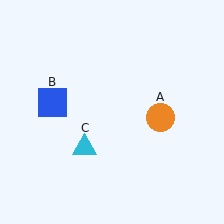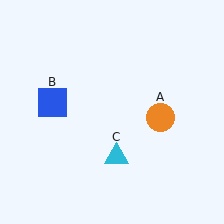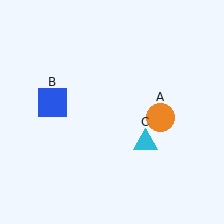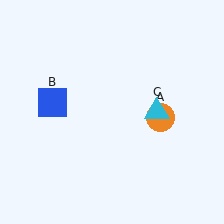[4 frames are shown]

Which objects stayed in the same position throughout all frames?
Orange circle (object A) and blue square (object B) remained stationary.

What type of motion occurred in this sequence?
The cyan triangle (object C) rotated counterclockwise around the center of the scene.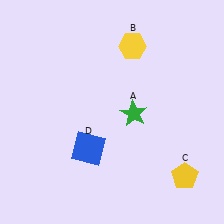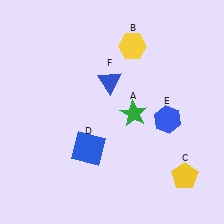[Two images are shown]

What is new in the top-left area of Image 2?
A blue triangle (F) was added in the top-left area of Image 2.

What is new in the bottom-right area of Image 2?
A blue hexagon (E) was added in the bottom-right area of Image 2.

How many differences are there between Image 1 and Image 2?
There are 2 differences between the two images.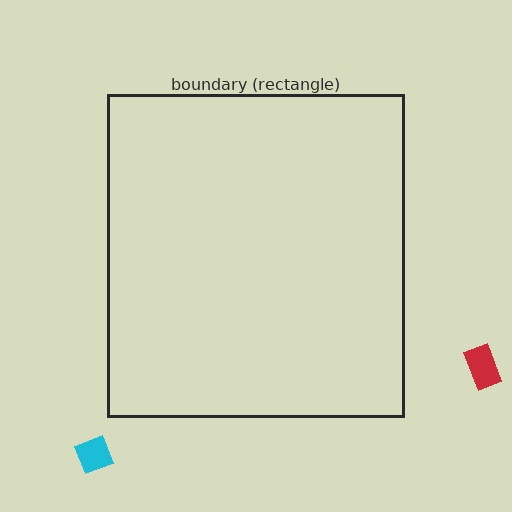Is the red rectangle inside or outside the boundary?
Outside.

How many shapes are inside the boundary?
0 inside, 2 outside.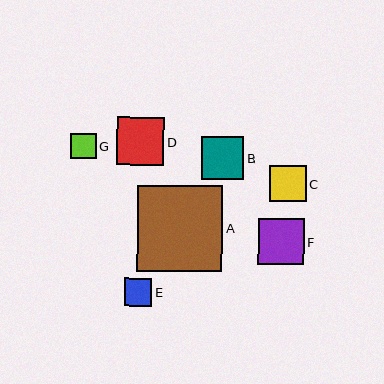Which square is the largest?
Square A is the largest with a size of approximately 85 pixels.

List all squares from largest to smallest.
From largest to smallest: A, D, F, B, C, E, G.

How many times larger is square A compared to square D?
Square A is approximately 1.8 times the size of square D.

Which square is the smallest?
Square G is the smallest with a size of approximately 25 pixels.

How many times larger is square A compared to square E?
Square A is approximately 3.1 times the size of square E.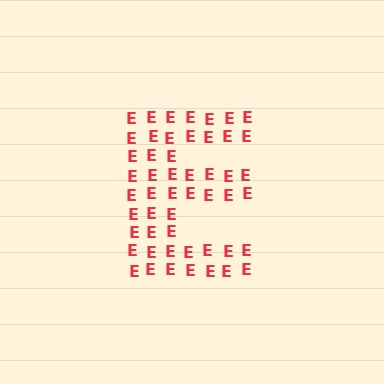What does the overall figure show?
The overall figure shows the letter E.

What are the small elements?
The small elements are letter E's.